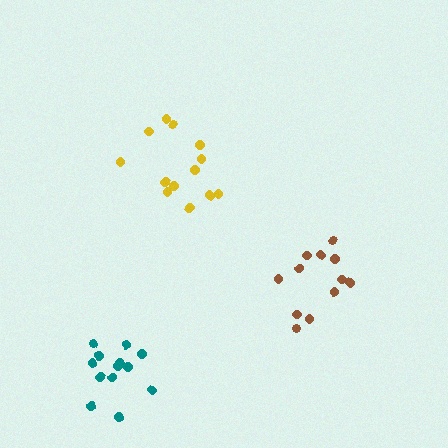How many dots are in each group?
Group 1: 13 dots, Group 2: 12 dots, Group 3: 13 dots (38 total).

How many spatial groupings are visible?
There are 3 spatial groupings.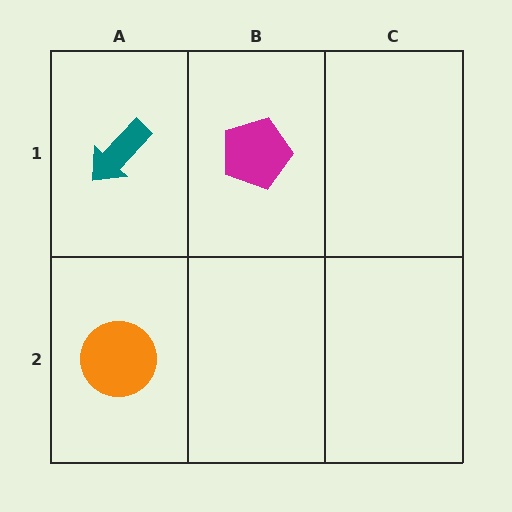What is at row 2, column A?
An orange circle.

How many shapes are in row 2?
1 shape.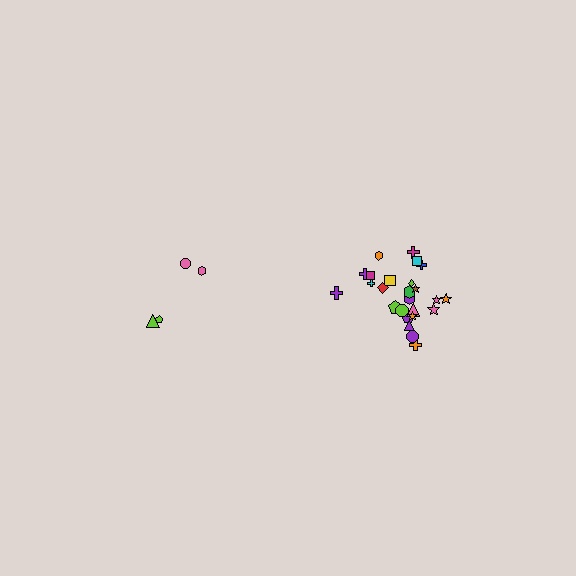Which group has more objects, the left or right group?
The right group.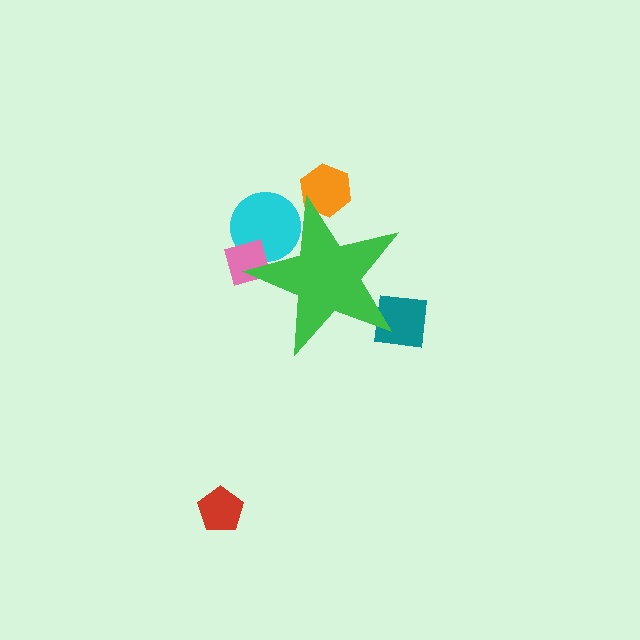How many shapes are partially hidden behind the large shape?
4 shapes are partially hidden.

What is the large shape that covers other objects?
A green star.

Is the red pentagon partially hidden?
No, the red pentagon is fully visible.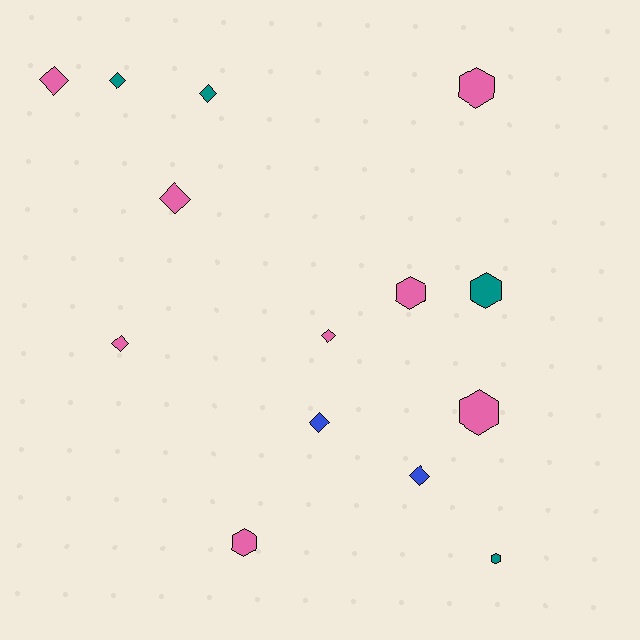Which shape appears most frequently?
Diamond, with 8 objects.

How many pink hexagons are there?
There are 4 pink hexagons.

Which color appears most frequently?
Pink, with 8 objects.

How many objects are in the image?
There are 14 objects.